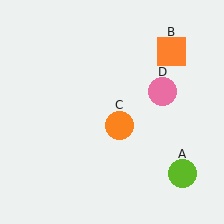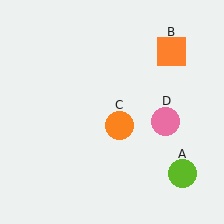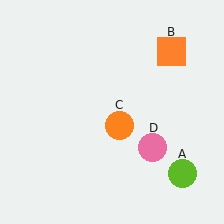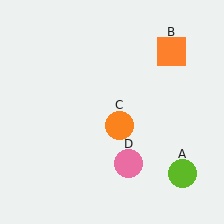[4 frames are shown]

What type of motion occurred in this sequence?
The pink circle (object D) rotated clockwise around the center of the scene.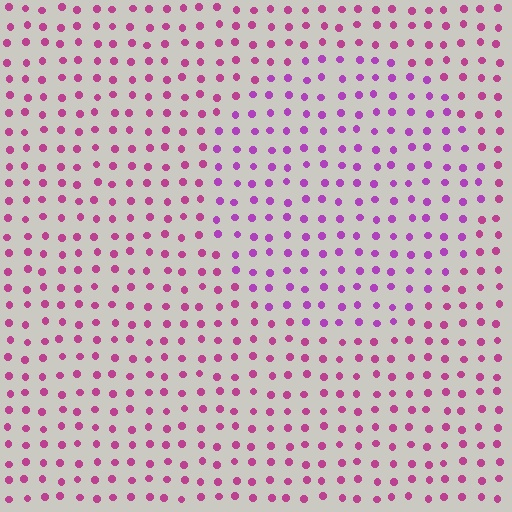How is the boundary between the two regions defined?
The boundary is defined purely by a slight shift in hue (about 28 degrees). Spacing, size, and orientation are identical on both sides.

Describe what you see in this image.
The image is filled with small magenta elements in a uniform arrangement. A circle-shaped region is visible where the elements are tinted to a slightly different hue, forming a subtle color boundary.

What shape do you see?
I see a circle.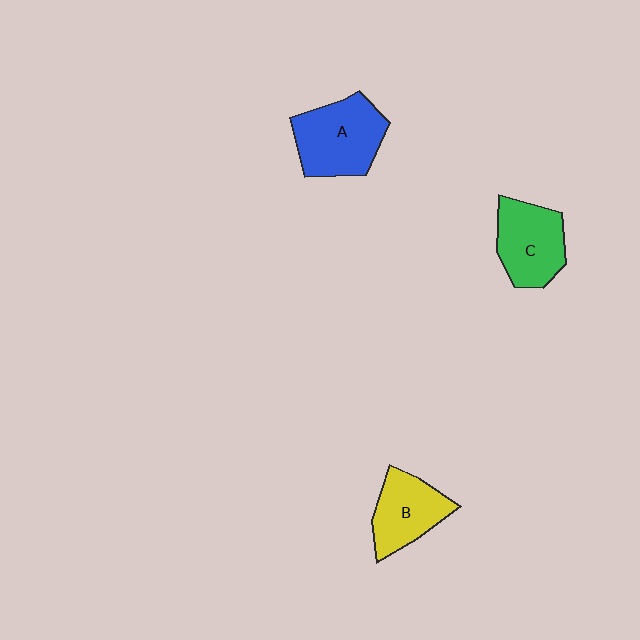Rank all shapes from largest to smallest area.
From largest to smallest: A (blue), C (green), B (yellow).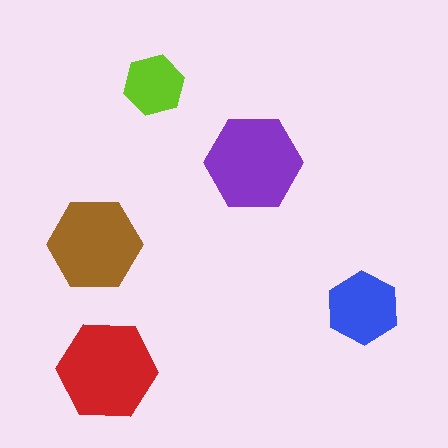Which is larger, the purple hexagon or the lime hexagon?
The purple one.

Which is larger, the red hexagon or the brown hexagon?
The red one.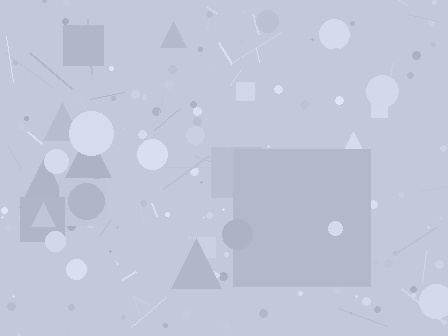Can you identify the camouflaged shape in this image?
The camouflaged shape is a square.